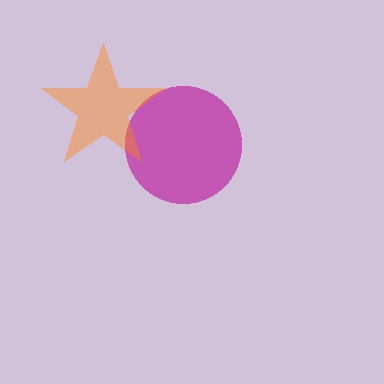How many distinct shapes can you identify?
There are 2 distinct shapes: a magenta circle, an orange star.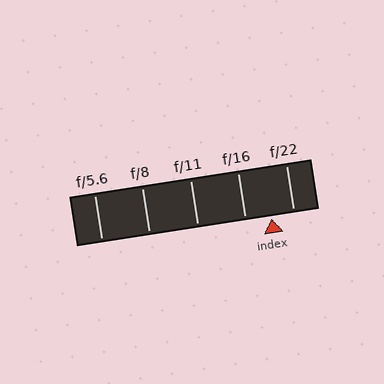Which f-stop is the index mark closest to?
The index mark is closest to f/22.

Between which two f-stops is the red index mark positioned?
The index mark is between f/16 and f/22.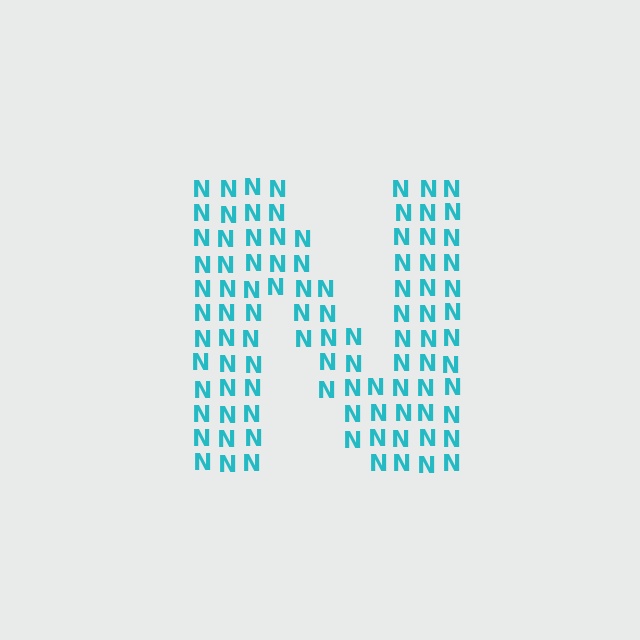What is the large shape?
The large shape is the letter N.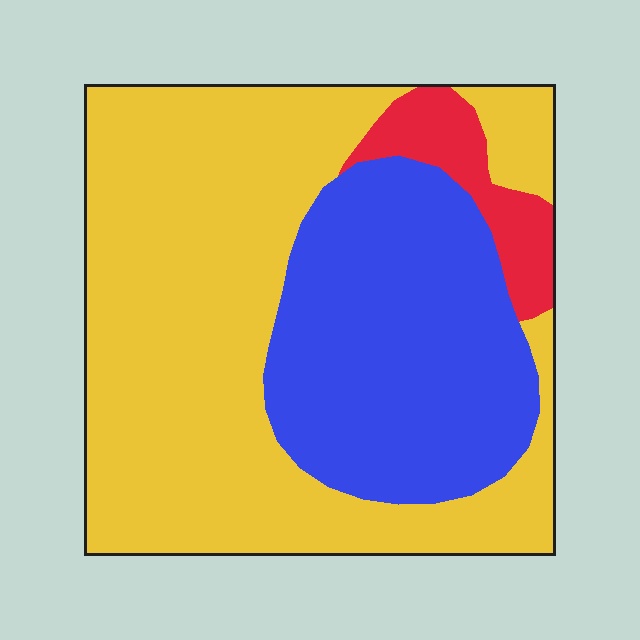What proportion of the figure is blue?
Blue takes up between a quarter and a half of the figure.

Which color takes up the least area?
Red, at roughly 5%.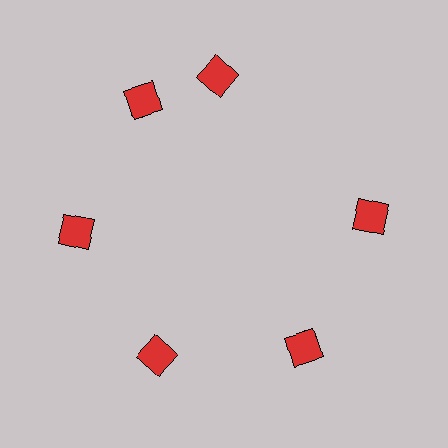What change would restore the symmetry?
The symmetry would be restored by rotating it back into even spacing with its neighbors so that all 6 diamonds sit at equal angles and equal distance from the center.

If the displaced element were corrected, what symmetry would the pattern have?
It would have 6-fold rotational symmetry — the pattern would map onto itself every 60 degrees.